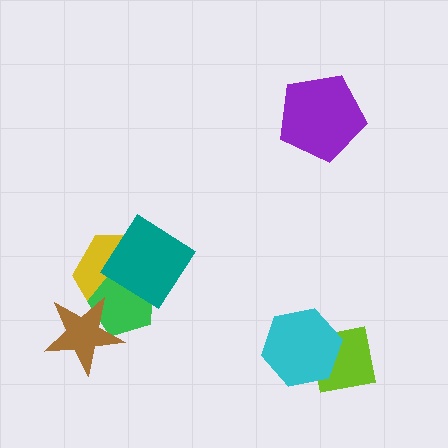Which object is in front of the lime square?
The cyan hexagon is in front of the lime square.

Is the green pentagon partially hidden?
Yes, it is partially covered by another shape.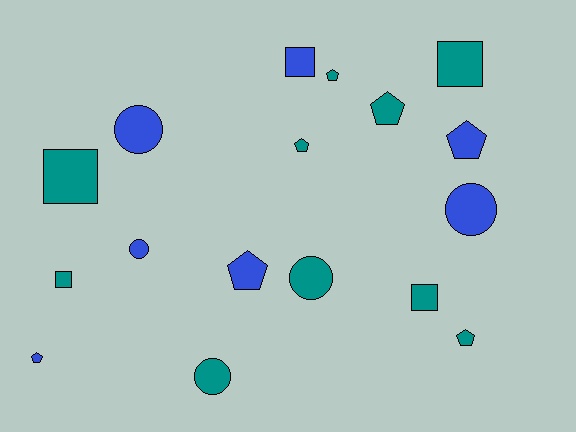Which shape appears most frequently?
Pentagon, with 7 objects.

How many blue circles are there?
There are 3 blue circles.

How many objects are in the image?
There are 17 objects.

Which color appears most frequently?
Teal, with 10 objects.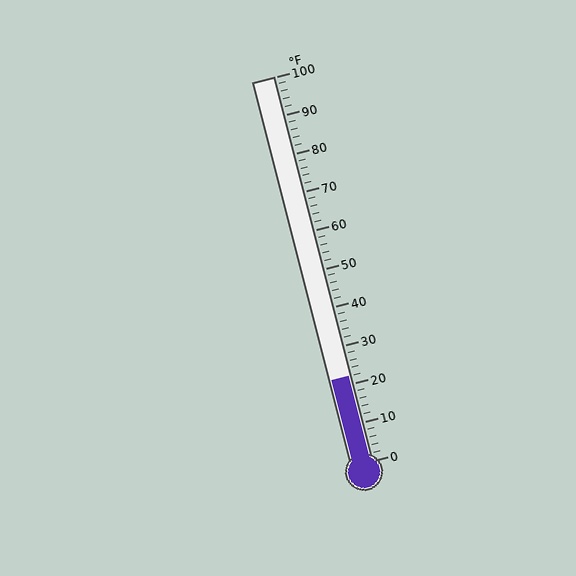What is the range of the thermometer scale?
The thermometer scale ranges from 0°F to 100°F.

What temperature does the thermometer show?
The thermometer shows approximately 22°F.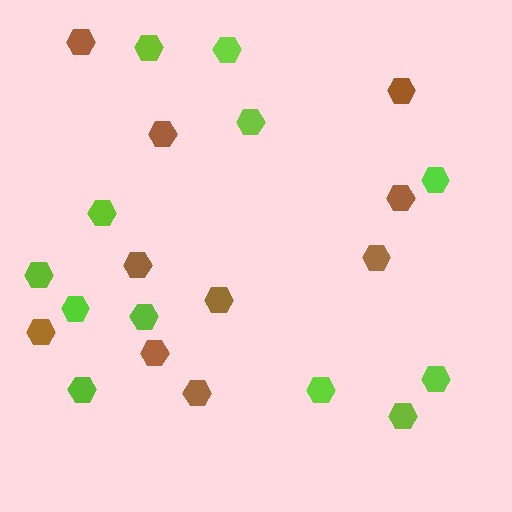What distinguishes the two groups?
There are 2 groups: one group of brown hexagons (10) and one group of lime hexagons (12).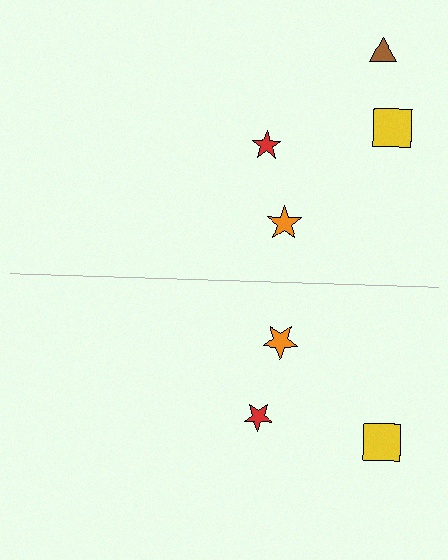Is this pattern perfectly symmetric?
No, the pattern is not perfectly symmetric. A brown triangle is missing from the bottom side.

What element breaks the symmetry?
A brown triangle is missing from the bottom side.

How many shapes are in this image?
There are 7 shapes in this image.